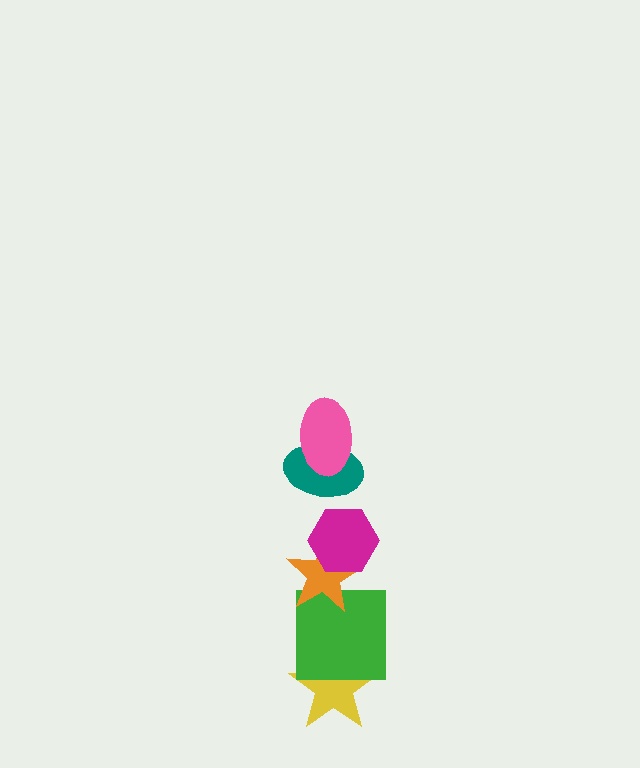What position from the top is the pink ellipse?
The pink ellipse is 1st from the top.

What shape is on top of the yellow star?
The green square is on top of the yellow star.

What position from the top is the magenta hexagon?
The magenta hexagon is 3rd from the top.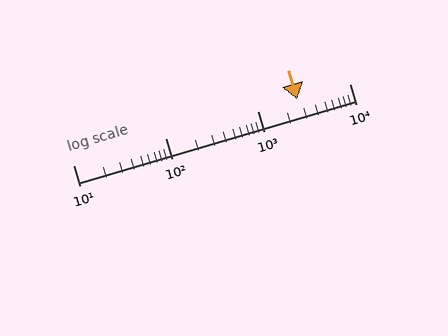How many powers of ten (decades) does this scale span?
The scale spans 3 decades, from 10 to 10000.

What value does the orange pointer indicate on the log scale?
The pointer indicates approximately 2700.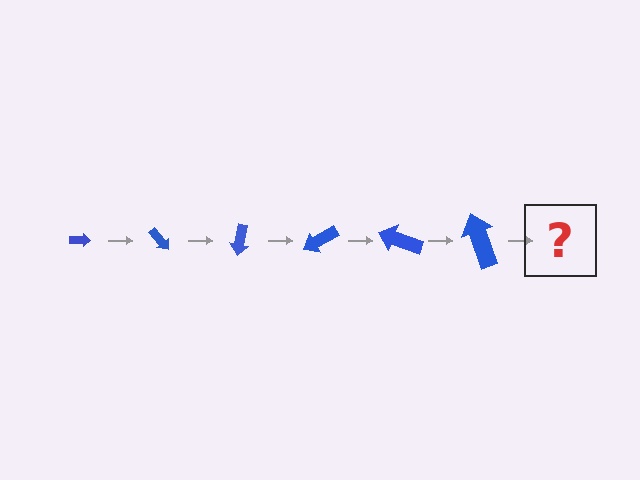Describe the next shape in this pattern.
It should be an arrow, larger than the previous one and rotated 300 degrees from the start.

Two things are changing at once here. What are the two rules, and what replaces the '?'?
The two rules are that the arrow grows larger each step and it rotates 50 degrees each step. The '?' should be an arrow, larger than the previous one and rotated 300 degrees from the start.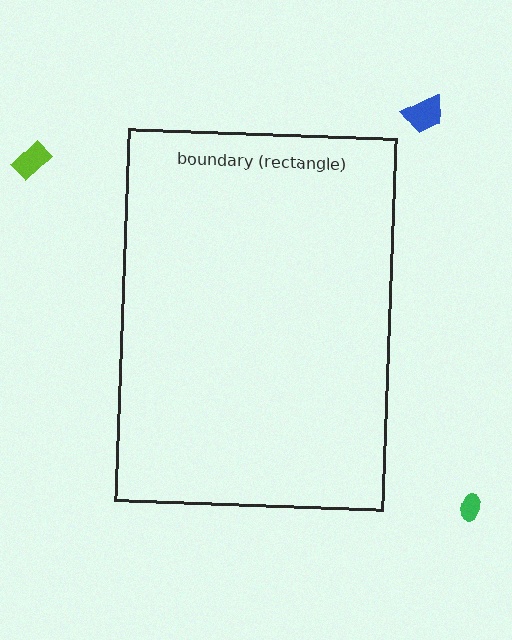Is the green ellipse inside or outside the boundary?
Outside.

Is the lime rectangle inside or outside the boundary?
Outside.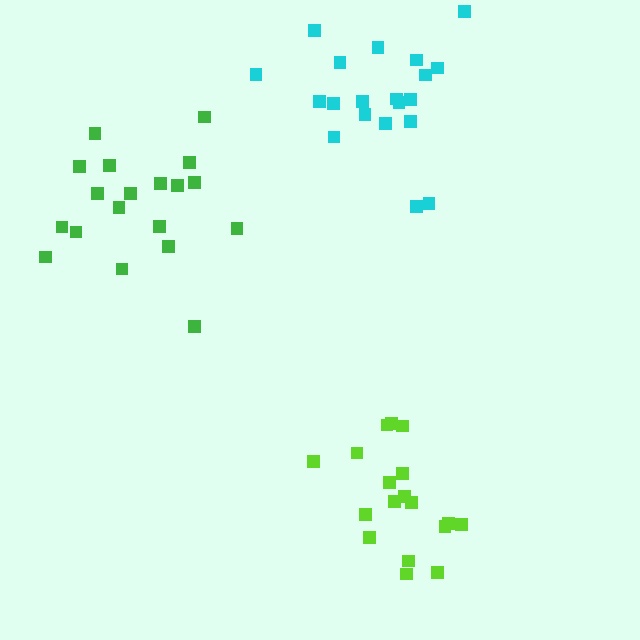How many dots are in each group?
Group 1: 18 dots, Group 2: 19 dots, Group 3: 20 dots (57 total).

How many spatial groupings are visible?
There are 3 spatial groupings.